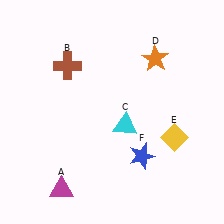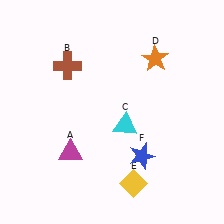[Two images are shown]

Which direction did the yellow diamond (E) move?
The yellow diamond (E) moved down.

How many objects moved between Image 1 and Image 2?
2 objects moved between the two images.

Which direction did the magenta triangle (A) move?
The magenta triangle (A) moved up.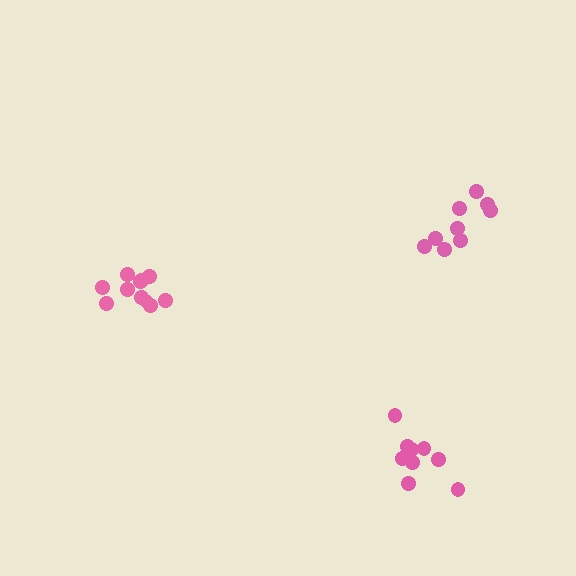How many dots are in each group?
Group 1: 11 dots, Group 2: 9 dots, Group 3: 9 dots (29 total).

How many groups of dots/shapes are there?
There are 3 groups.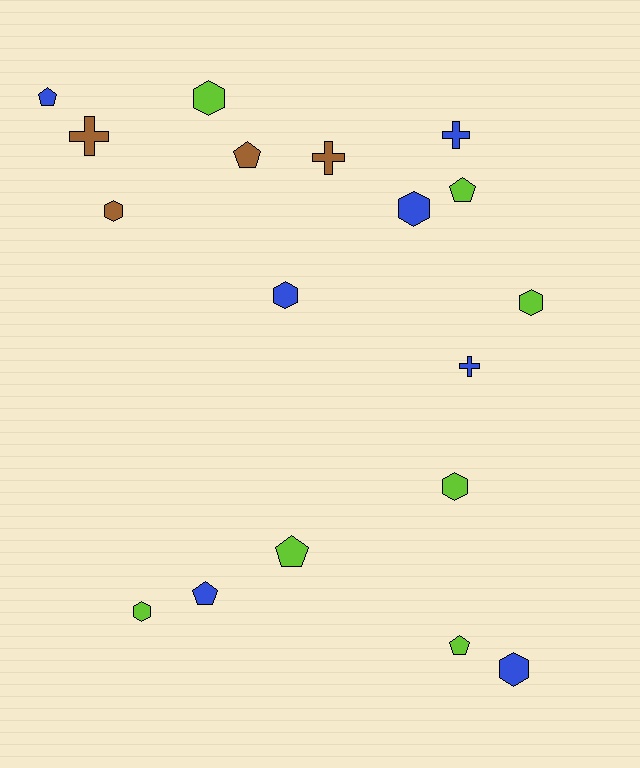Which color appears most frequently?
Blue, with 7 objects.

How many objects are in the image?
There are 18 objects.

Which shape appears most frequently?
Hexagon, with 8 objects.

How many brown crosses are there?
There are 2 brown crosses.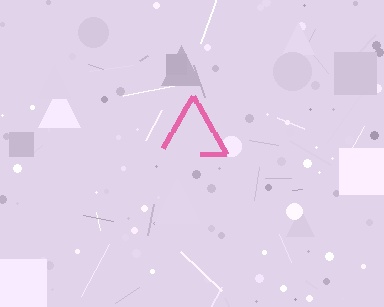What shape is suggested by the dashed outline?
The dashed outline suggests a triangle.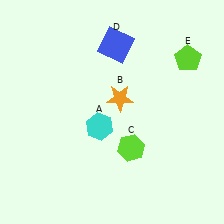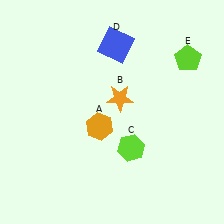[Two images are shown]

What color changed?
The hexagon (A) changed from cyan in Image 1 to orange in Image 2.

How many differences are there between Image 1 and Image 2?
There is 1 difference between the two images.